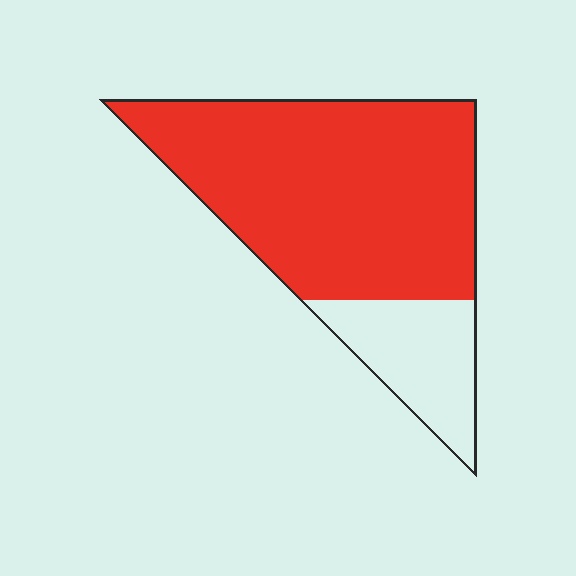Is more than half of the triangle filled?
Yes.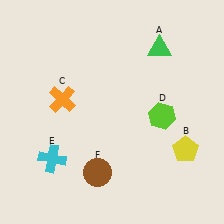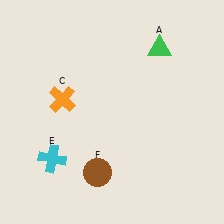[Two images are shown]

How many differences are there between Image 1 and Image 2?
There are 2 differences between the two images.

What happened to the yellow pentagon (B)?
The yellow pentagon (B) was removed in Image 2. It was in the bottom-right area of Image 1.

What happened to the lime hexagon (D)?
The lime hexagon (D) was removed in Image 2. It was in the bottom-right area of Image 1.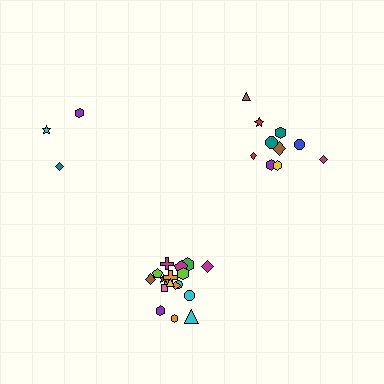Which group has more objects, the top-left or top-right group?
The top-right group.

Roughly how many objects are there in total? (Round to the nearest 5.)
Roughly 30 objects in total.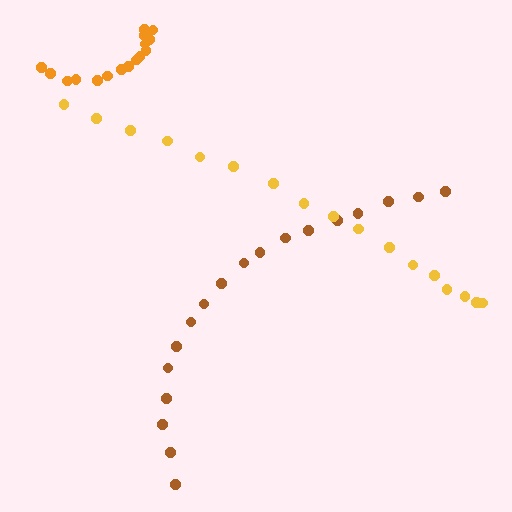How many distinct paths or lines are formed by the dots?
There are 3 distinct paths.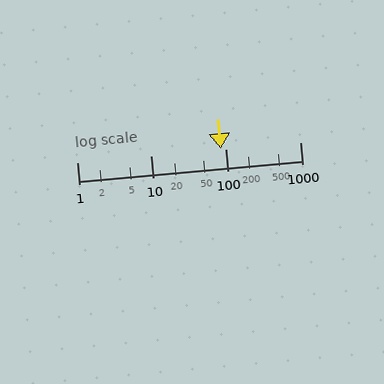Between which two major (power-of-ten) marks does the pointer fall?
The pointer is between 10 and 100.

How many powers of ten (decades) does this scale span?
The scale spans 3 decades, from 1 to 1000.